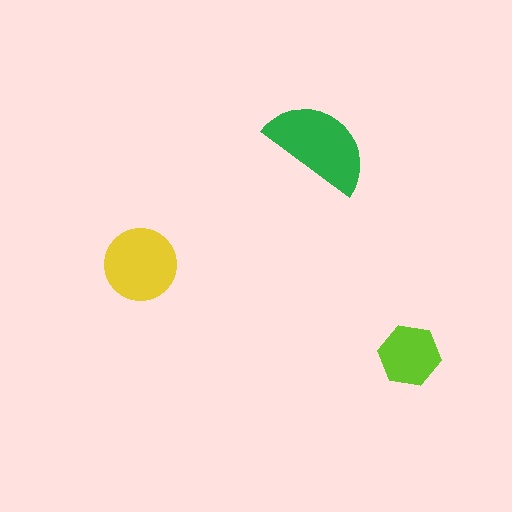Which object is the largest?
The green semicircle.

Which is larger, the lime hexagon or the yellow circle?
The yellow circle.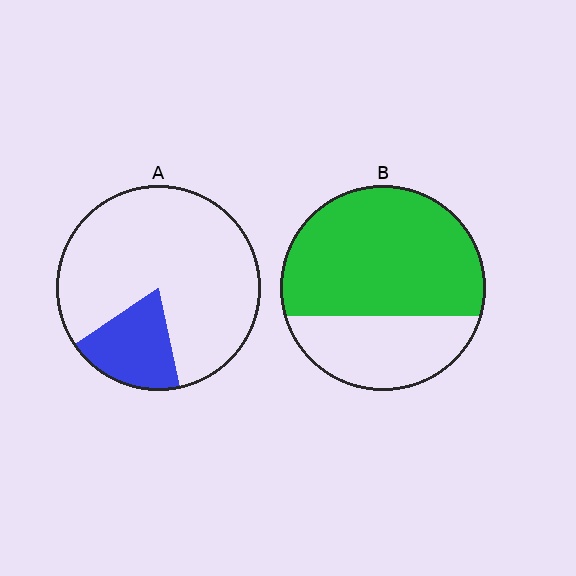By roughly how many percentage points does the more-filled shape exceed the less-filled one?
By roughly 50 percentage points (B over A).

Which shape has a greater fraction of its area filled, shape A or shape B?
Shape B.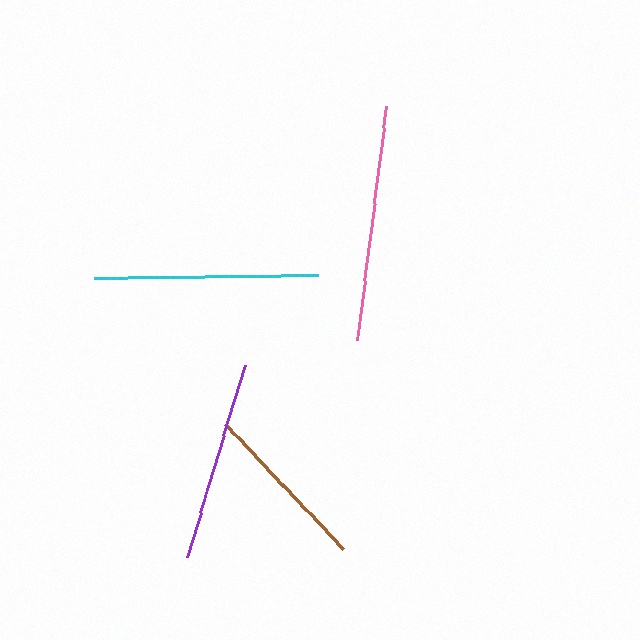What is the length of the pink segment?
The pink segment is approximately 235 pixels long.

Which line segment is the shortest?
The brown line is the shortest at approximately 171 pixels.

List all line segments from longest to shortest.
From longest to shortest: pink, cyan, purple, brown.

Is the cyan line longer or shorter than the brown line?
The cyan line is longer than the brown line.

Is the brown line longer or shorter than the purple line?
The purple line is longer than the brown line.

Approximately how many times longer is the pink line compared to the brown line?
The pink line is approximately 1.4 times the length of the brown line.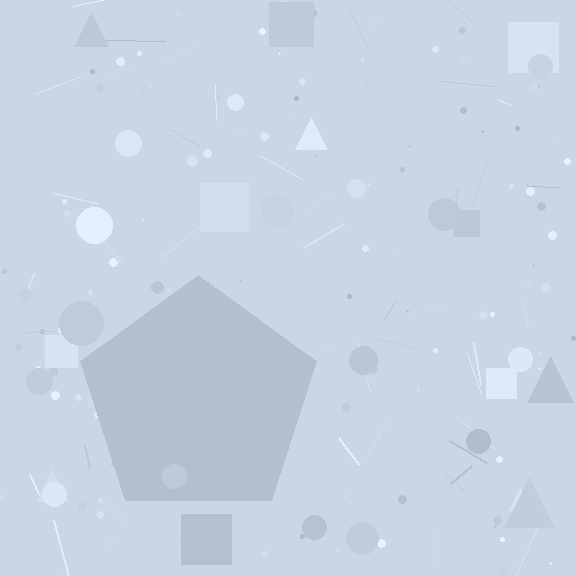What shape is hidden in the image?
A pentagon is hidden in the image.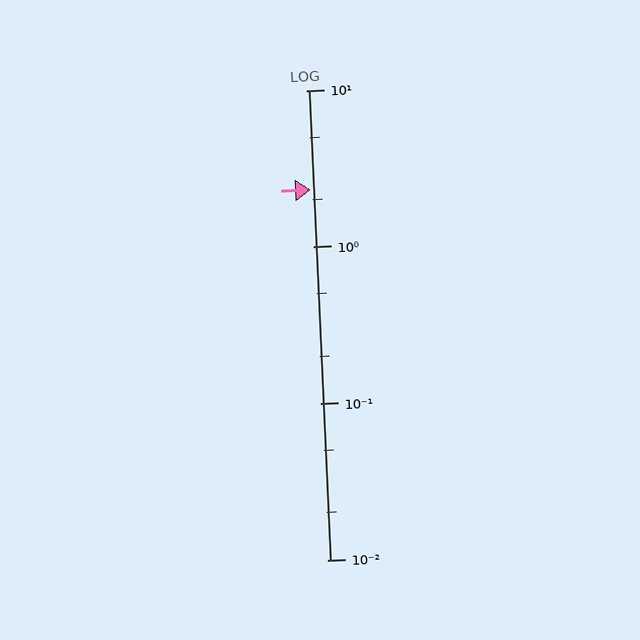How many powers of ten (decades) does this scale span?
The scale spans 3 decades, from 0.01 to 10.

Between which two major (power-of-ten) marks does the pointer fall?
The pointer is between 1 and 10.